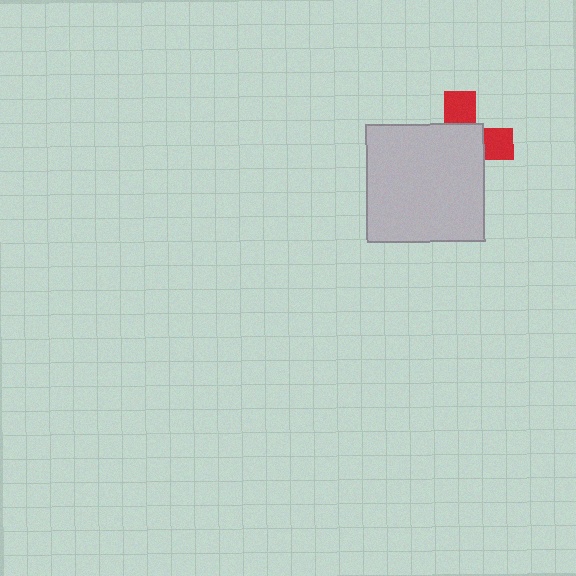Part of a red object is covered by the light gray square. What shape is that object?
It is a cross.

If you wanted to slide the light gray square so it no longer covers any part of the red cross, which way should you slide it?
Slide it toward the lower-left — that is the most direct way to separate the two shapes.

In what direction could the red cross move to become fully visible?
The red cross could move toward the upper-right. That would shift it out from behind the light gray square entirely.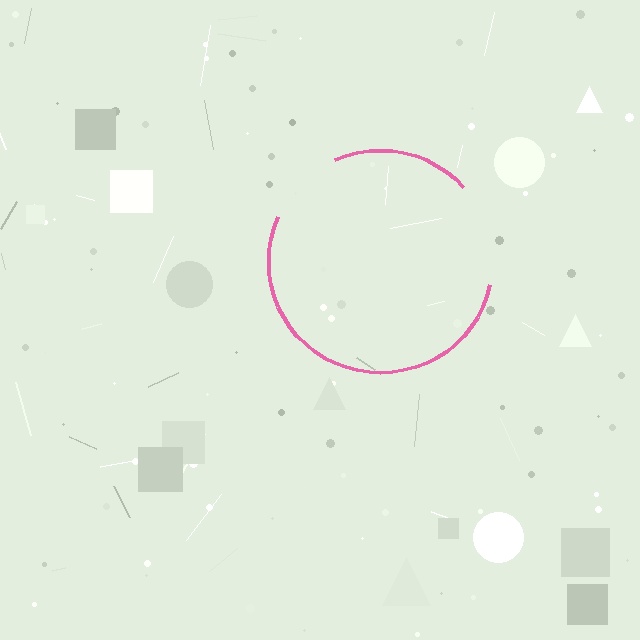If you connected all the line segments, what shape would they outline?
They would outline a circle.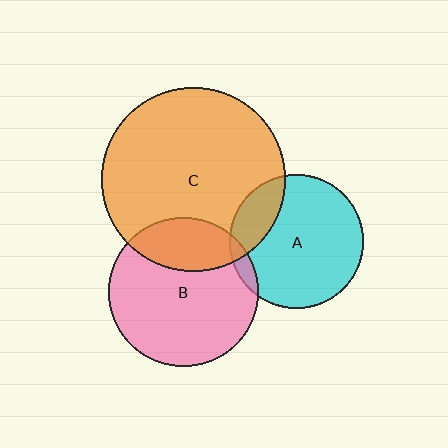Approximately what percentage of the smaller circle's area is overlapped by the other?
Approximately 25%.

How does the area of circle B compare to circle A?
Approximately 1.2 times.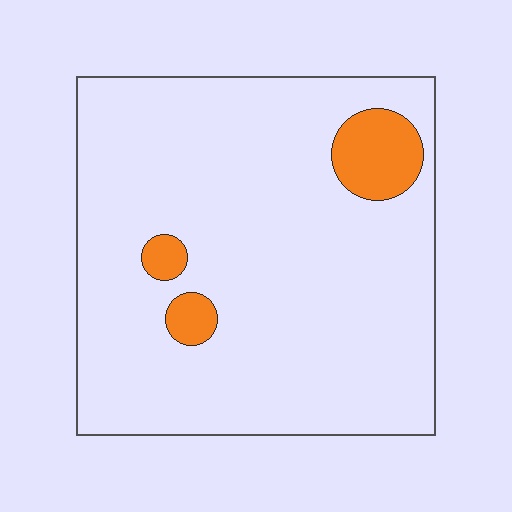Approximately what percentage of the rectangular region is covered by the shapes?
Approximately 10%.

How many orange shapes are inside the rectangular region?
3.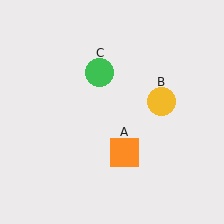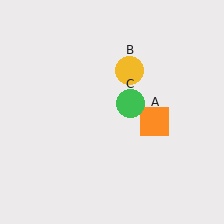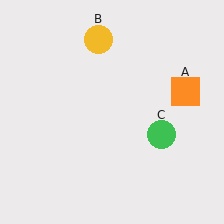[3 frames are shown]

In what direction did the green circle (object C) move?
The green circle (object C) moved down and to the right.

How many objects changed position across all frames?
3 objects changed position: orange square (object A), yellow circle (object B), green circle (object C).